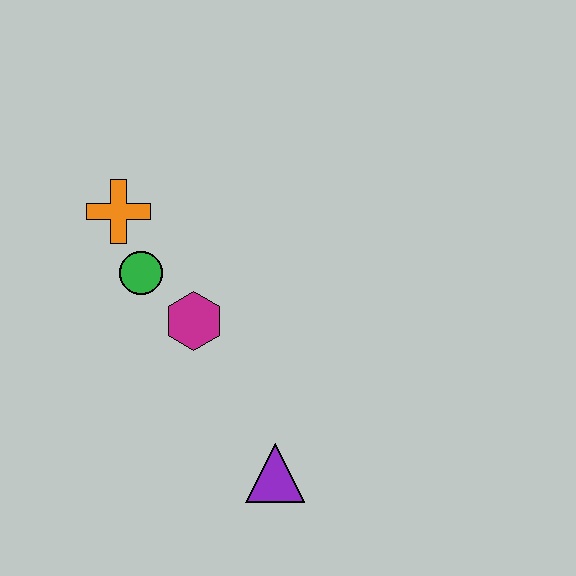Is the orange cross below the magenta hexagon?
No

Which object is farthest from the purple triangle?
The orange cross is farthest from the purple triangle.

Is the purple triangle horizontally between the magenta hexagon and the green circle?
No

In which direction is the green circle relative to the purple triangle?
The green circle is above the purple triangle.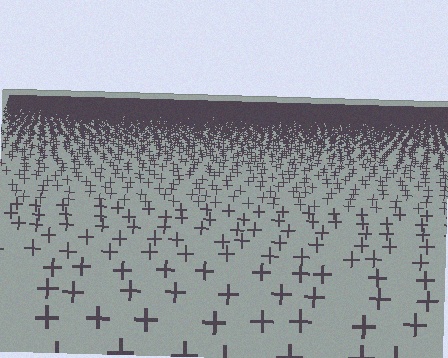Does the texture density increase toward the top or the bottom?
Density increases toward the top.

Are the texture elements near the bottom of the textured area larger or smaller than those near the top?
Larger. Near the bottom, elements are closer to the viewer and appear at a bigger on-screen size.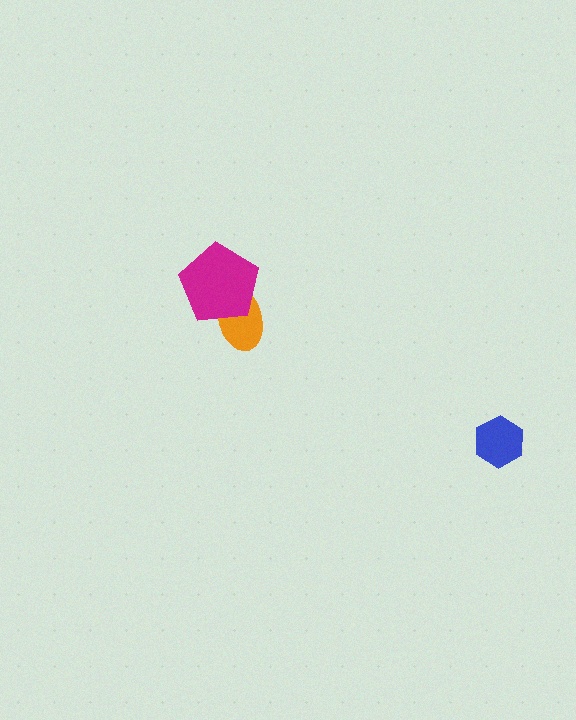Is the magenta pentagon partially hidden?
No, no other shape covers it.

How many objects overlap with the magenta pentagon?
1 object overlaps with the magenta pentagon.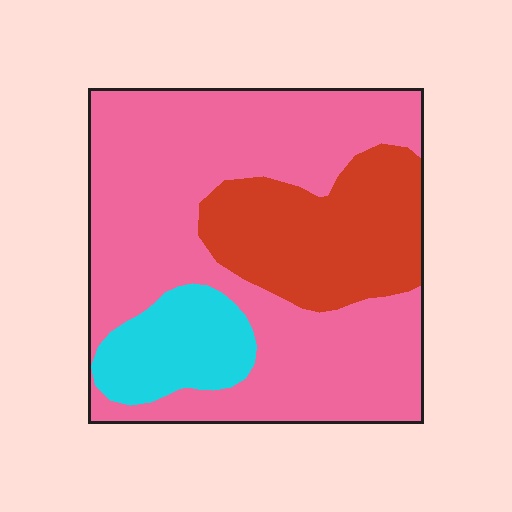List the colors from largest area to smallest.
From largest to smallest: pink, red, cyan.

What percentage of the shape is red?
Red takes up about one quarter (1/4) of the shape.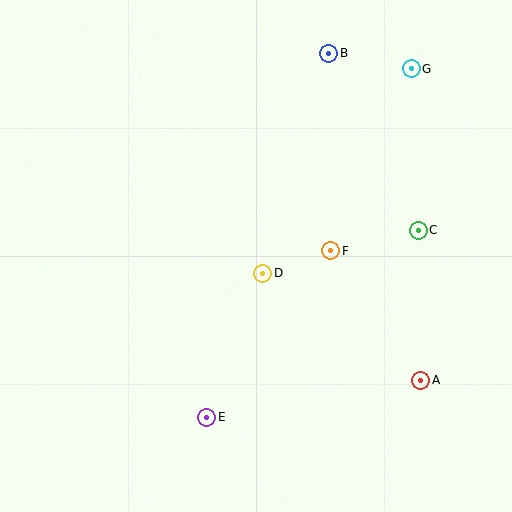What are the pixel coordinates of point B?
Point B is at (329, 53).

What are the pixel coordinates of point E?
Point E is at (207, 417).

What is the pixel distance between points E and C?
The distance between E and C is 282 pixels.